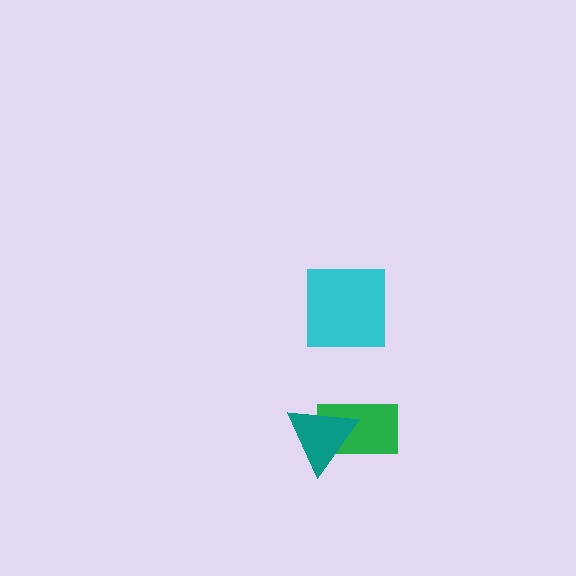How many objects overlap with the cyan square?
0 objects overlap with the cyan square.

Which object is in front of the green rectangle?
The teal triangle is in front of the green rectangle.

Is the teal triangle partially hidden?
No, no other shape covers it.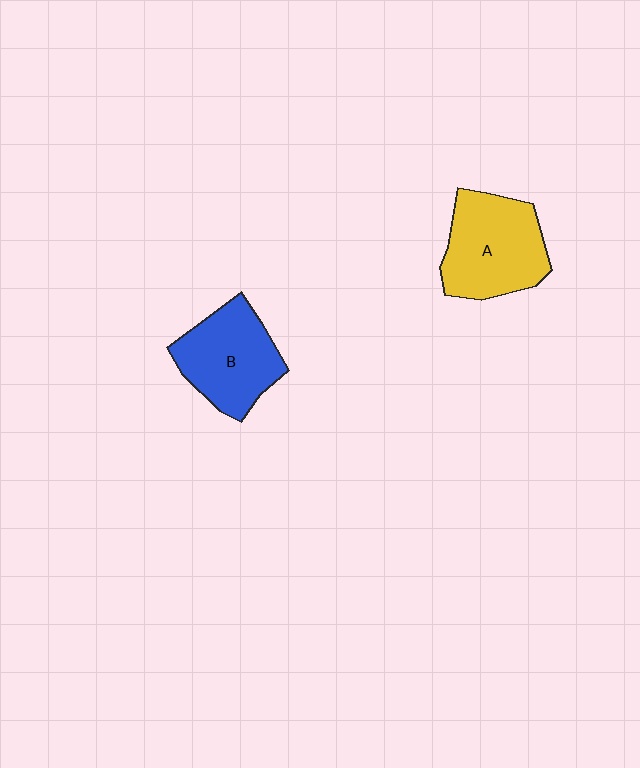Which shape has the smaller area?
Shape B (blue).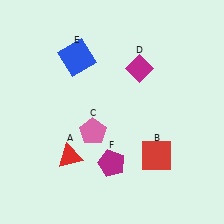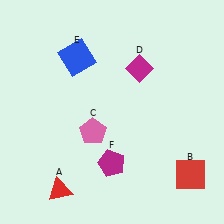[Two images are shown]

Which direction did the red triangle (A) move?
The red triangle (A) moved down.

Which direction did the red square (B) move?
The red square (B) moved right.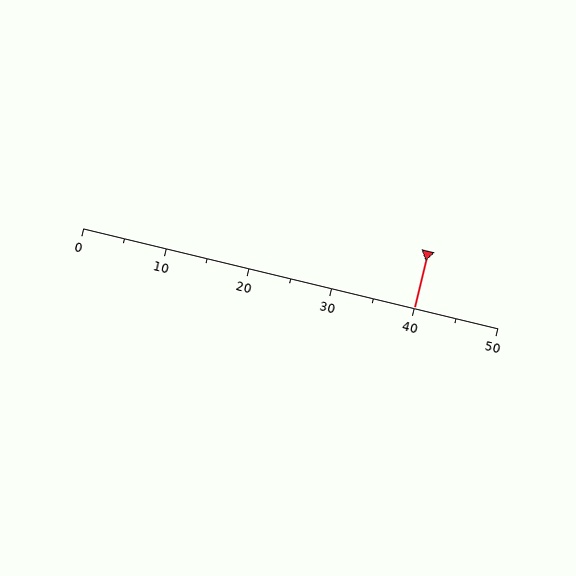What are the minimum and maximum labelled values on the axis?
The axis runs from 0 to 50.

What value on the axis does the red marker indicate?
The marker indicates approximately 40.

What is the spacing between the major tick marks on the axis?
The major ticks are spaced 10 apart.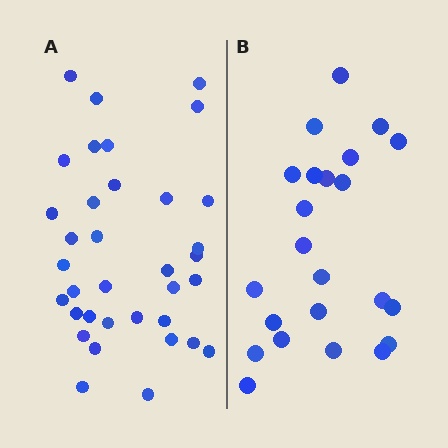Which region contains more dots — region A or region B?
Region A (the left region) has more dots.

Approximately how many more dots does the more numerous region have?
Region A has roughly 12 or so more dots than region B.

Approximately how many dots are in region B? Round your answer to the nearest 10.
About 20 dots. (The exact count is 23, which rounds to 20.)